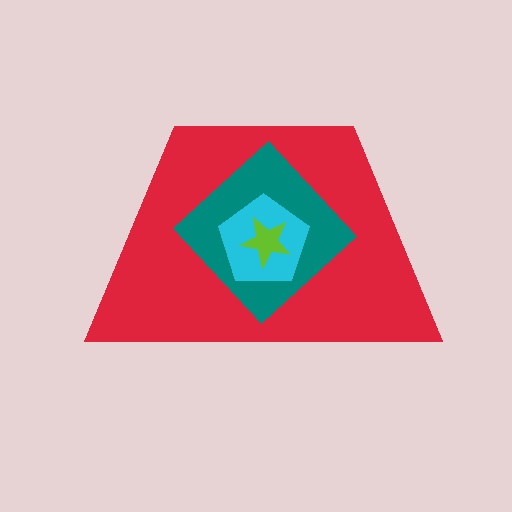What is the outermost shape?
The red trapezoid.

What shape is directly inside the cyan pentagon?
The lime star.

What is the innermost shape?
The lime star.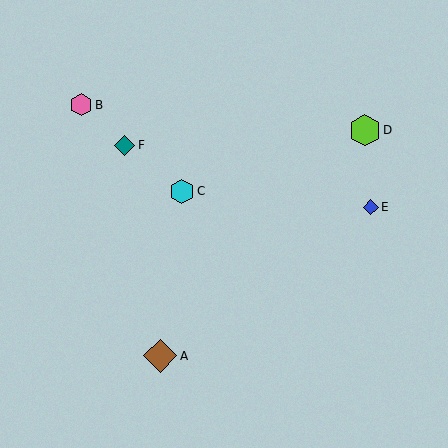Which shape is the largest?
The brown diamond (labeled A) is the largest.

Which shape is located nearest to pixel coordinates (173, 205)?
The cyan hexagon (labeled C) at (182, 191) is nearest to that location.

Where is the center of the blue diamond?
The center of the blue diamond is at (371, 207).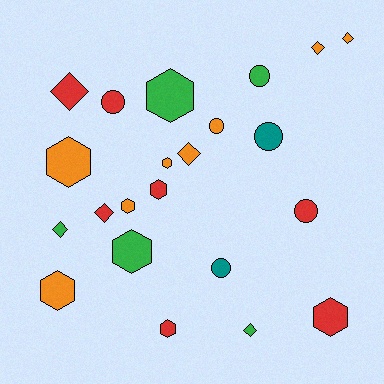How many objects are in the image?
There are 22 objects.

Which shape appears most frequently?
Hexagon, with 9 objects.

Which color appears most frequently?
Orange, with 8 objects.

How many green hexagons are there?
There are 2 green hexagons.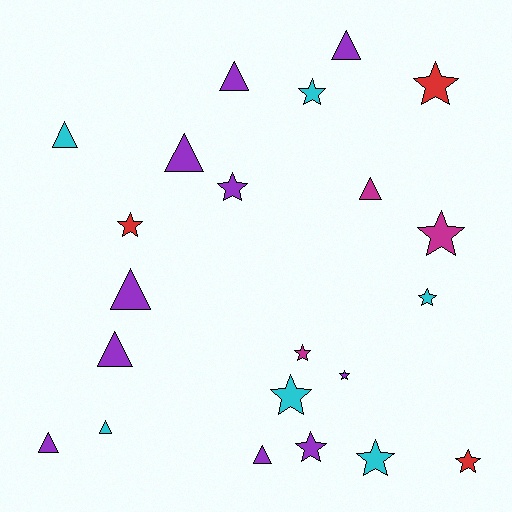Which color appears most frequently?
Purple, with 10 objects.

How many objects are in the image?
There are 22 objects.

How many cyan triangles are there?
There are 2 cyan triangles.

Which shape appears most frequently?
Star, with 12 objects.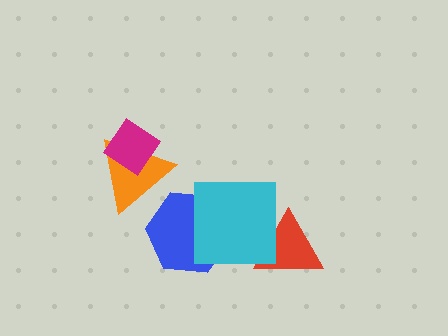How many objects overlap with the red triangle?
1 object overlaps with the red triangle.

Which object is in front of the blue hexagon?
The cyan square is in front of the blue hexagon.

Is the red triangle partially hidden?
Yes, it is partially covered by another shape.